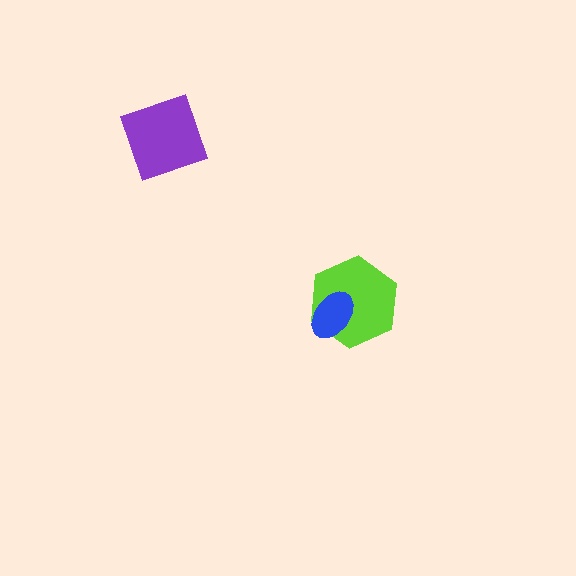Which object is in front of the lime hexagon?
The blue ellipse is in front of the lime hexagon.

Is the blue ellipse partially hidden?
No, no other shape covers it.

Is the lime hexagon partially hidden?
Yes, it is partially covered by another shape.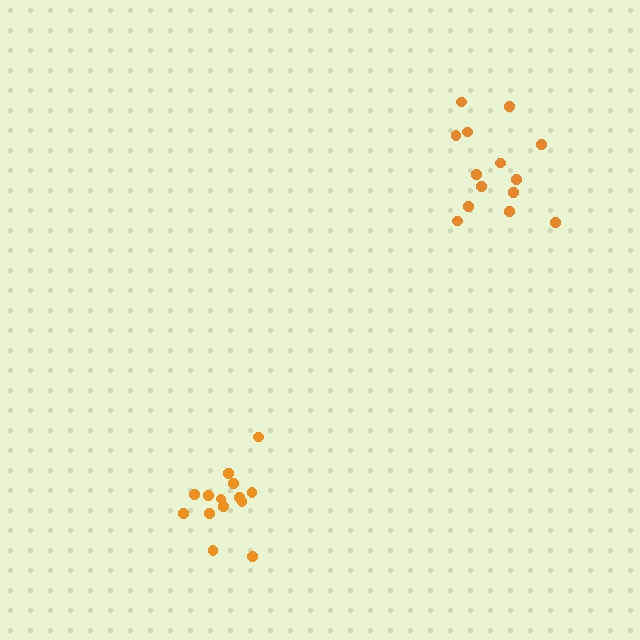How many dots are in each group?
Group 1: 14 dots, Group 2: 14 dots (28 total).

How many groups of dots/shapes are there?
There are 2 groups.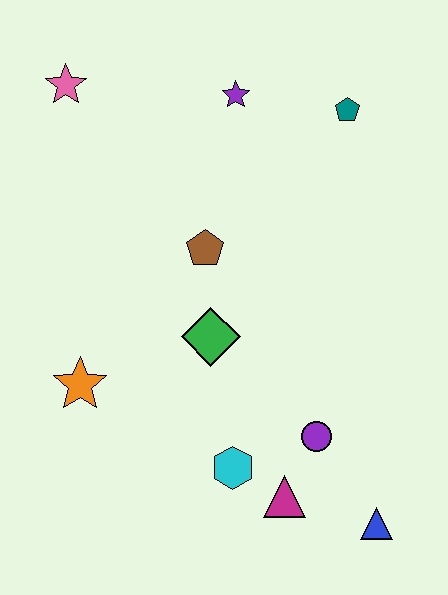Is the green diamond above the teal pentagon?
No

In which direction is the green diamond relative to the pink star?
The green diamond is below the pink star.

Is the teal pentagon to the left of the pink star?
No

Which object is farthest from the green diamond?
The pink star is farthest from the green diamond.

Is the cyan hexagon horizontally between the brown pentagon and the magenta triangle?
Yes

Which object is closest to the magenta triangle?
The cyan hexagon is closest to the magenta triangle.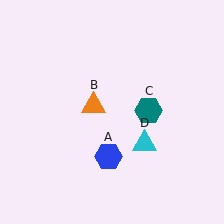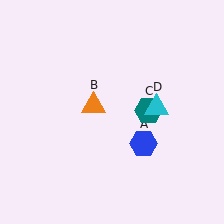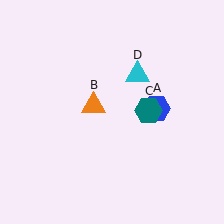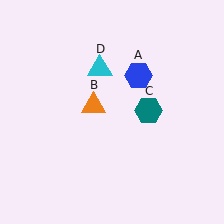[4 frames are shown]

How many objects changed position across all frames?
2 objects changed position: blue hexagon (object A), cyan triangle (object D).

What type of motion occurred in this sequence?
The blue hexagon (object A), cyan triangle (object D) rotated counterclockwise around the center of the scene.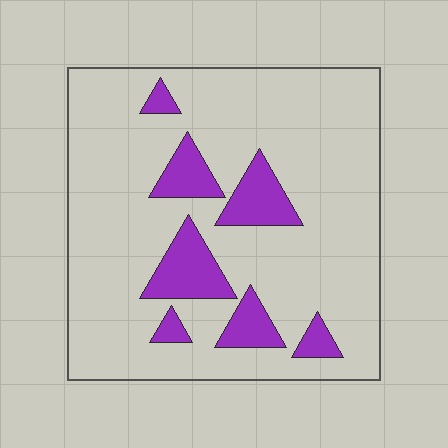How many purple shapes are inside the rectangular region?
7.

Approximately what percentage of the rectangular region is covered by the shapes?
Approximately 15%.